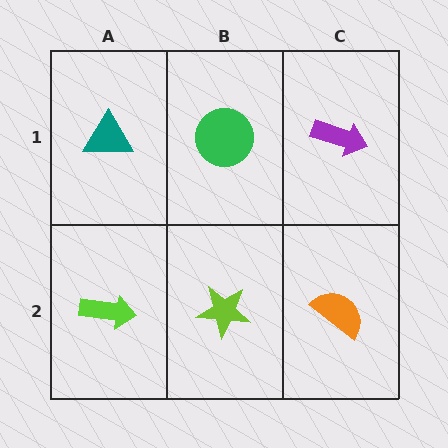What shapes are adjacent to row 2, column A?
A teal triangle (row 1, column A), a lime star (row 2, column B).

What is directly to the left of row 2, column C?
A lime star.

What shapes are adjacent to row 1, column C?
An orange semicircle (row 2, column C), a green circle (row 1, column B).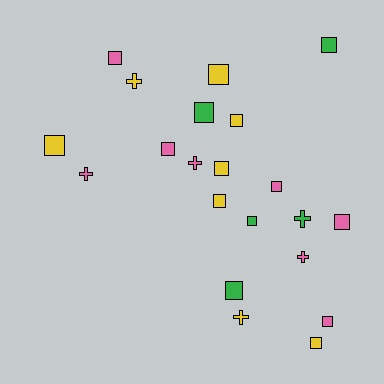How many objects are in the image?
There are 21 objects.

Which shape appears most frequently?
Square, with 15 objects.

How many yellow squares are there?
There are 6 yellow squares.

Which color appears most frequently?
Yellow, with 8 objects.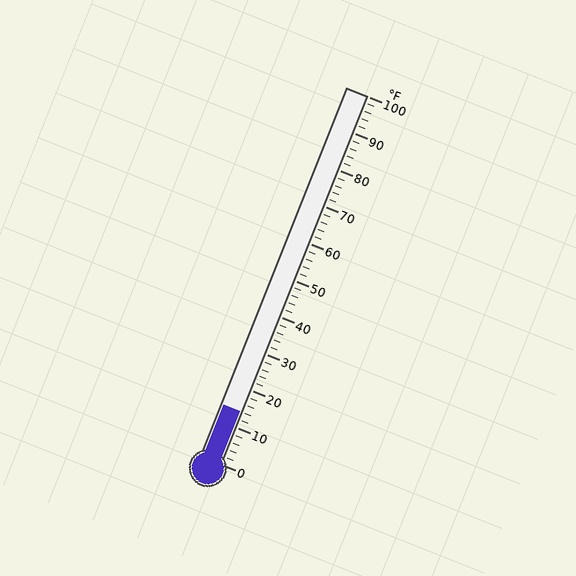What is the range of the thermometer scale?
The thermometer scale ranges from 0°F to 100°F.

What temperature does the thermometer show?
The thermometer shows approximately 14°F.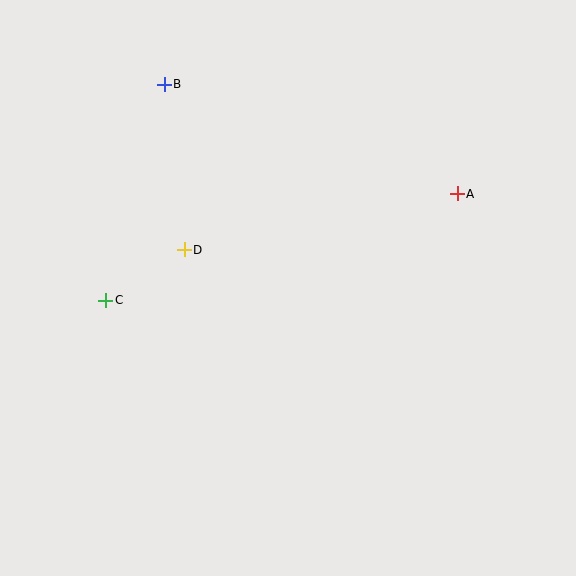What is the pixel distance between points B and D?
The distance between B and D is 167 pixels.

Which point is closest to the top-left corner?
Point B is closest to the top-left corner.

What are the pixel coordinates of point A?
Point A is at (457, 194).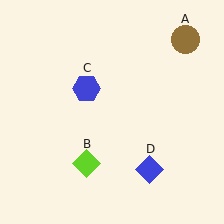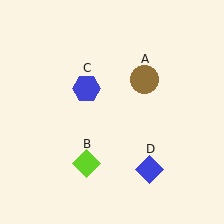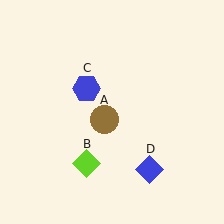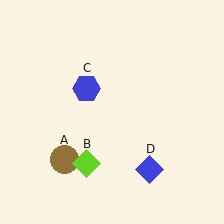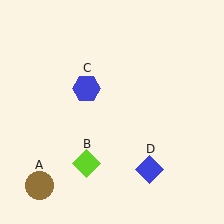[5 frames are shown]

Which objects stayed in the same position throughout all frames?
Lime diamond (object B) and blue hexagon (object C) and blue diamond (object D) remained stationary.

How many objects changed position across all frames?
1 object changed position: brown circle (object A).